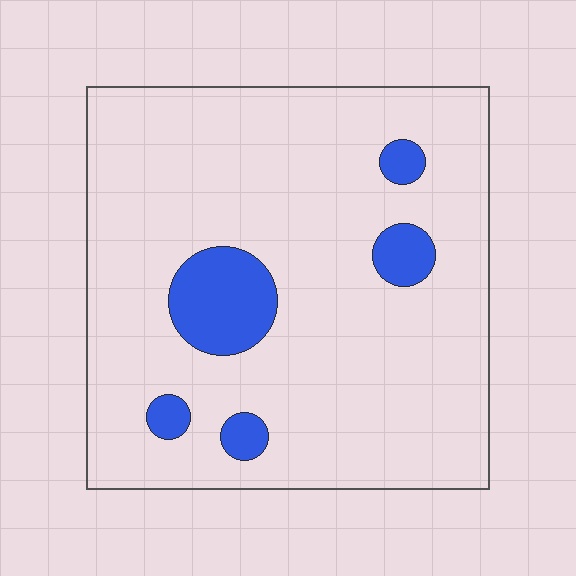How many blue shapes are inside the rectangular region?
5.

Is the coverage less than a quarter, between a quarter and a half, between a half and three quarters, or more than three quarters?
Less than a quarter.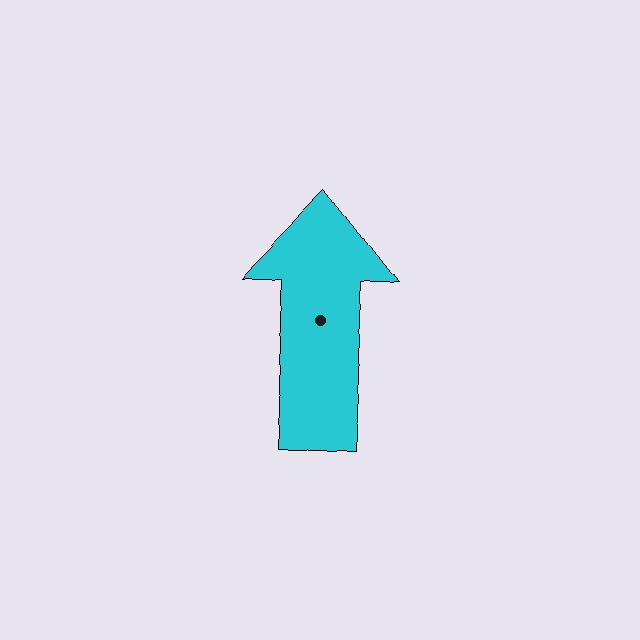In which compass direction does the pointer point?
North.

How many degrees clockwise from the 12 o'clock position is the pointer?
Approximately 3 degrees.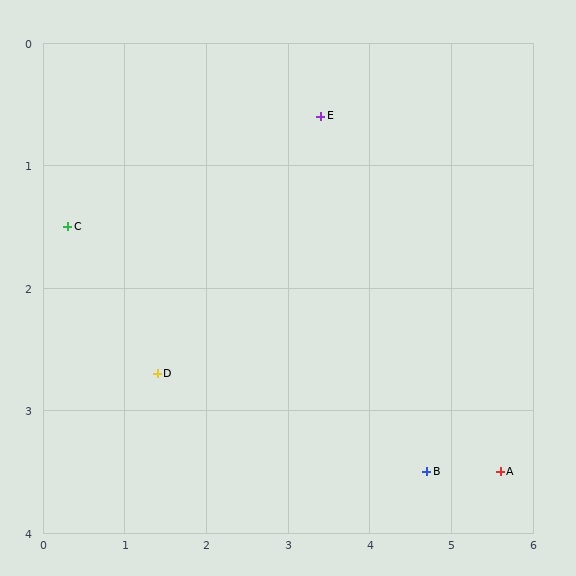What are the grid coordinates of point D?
Point D is at approximately (1.4, 2.7).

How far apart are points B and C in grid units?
Points B and C are about 4.8 grid units apart.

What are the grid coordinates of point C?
Point C is at approximately (0.3, 1.5).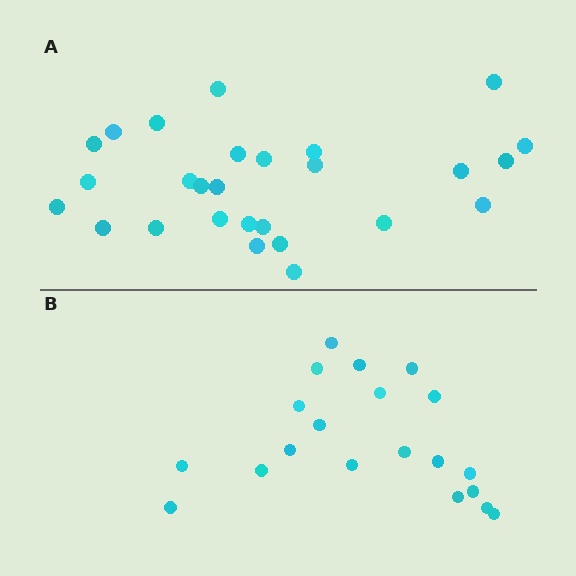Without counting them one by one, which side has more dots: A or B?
Region A (the top region) has more dots.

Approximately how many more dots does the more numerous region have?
Region A has roughly 8 or so more dots than region B.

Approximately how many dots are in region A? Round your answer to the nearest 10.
About 30 dots. (The exact count is 27, which rounds to 30.)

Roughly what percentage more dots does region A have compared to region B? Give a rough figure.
About 35% more.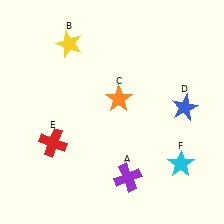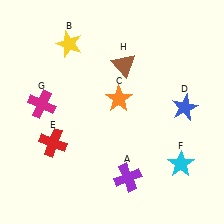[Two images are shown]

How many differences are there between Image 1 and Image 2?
There are 2 differences between the two images.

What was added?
A magenta cross (G), a brown triangle (H) were added in Image 2.